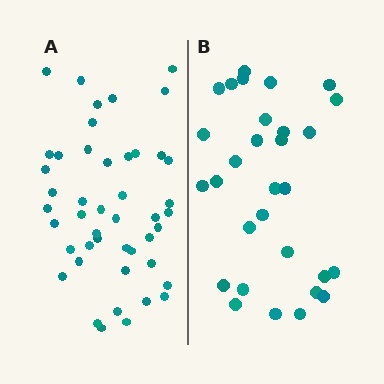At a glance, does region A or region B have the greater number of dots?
Region A (the left region) has more dots.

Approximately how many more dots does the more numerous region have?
Region A has approximately 15 more dots than region B.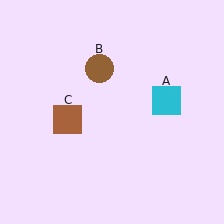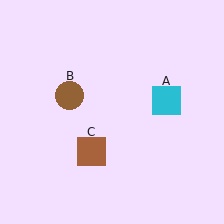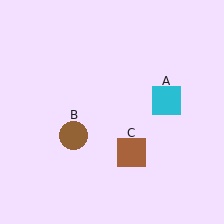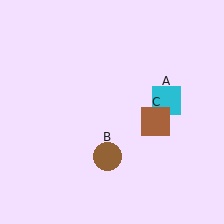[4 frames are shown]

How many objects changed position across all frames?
2 objects changed position: brown circle (object B), brown square (object C).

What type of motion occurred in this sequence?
The brown circle (object B), brown square (object C) rotated counterclockwise around the center of the scene.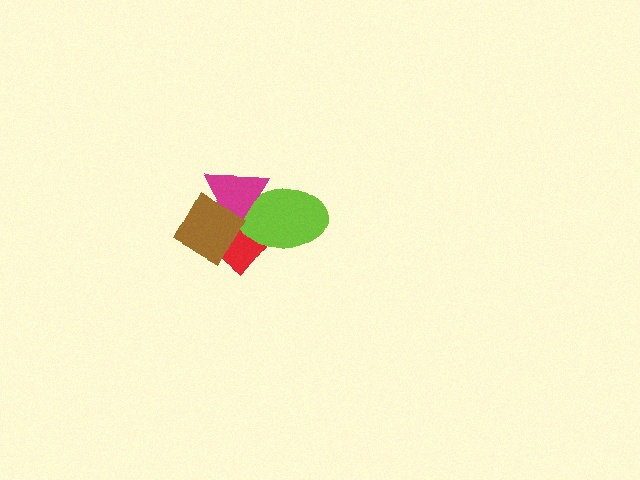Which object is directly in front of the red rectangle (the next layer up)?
The lime ellipse is directly in front of the red rectangle.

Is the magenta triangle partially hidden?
Yes, it is partially covered by another shape.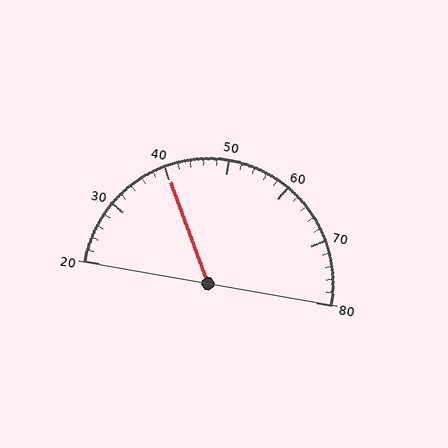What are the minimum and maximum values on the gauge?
The gauge ranges from 20 to 80.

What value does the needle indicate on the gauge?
The needle indicates approximately 40.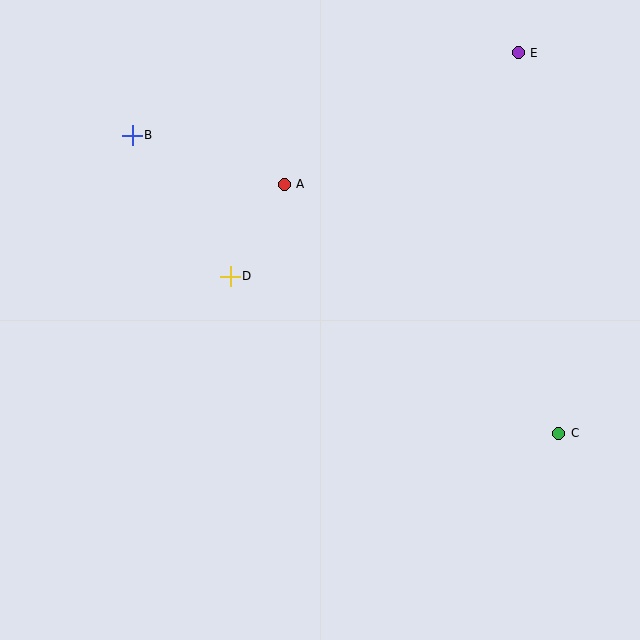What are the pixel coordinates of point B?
Point B is at (132, 135).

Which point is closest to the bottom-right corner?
Point C is closest to the bottom-right corner.